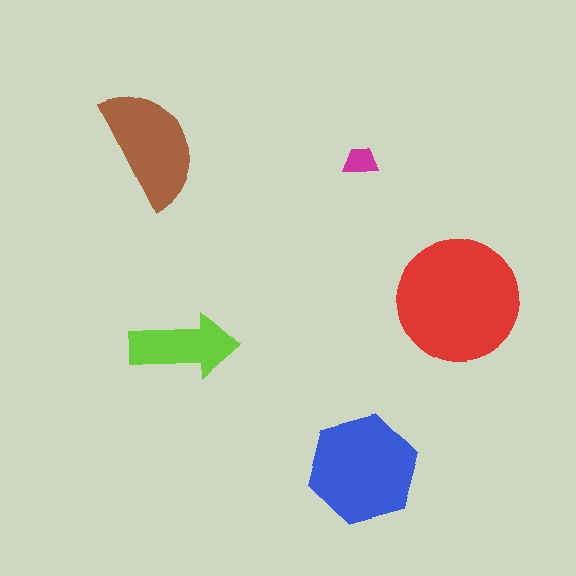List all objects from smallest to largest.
The magenta trapezoid, the lime arrow, the brown semicircle, the blue hexagon, the red circle.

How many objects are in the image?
There are 5 objects in the image.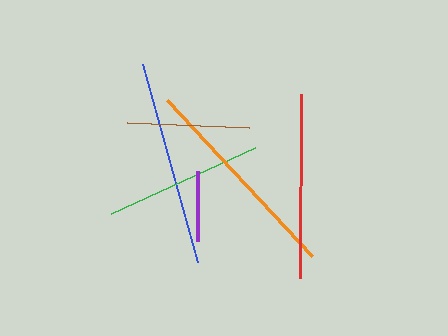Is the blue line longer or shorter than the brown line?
The blue line is longer than the brown line.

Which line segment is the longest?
The orange line is the longest at approximately 212 pixels.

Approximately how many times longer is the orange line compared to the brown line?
The orange line is approximately 1.7 times the length of the brown line.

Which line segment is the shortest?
The purple line is the shortest at approximately 70 pixels.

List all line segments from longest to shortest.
From longest to shortest: orange, blue, red, green, brown, purple.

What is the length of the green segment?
The green segment is approximately 158 pixels long.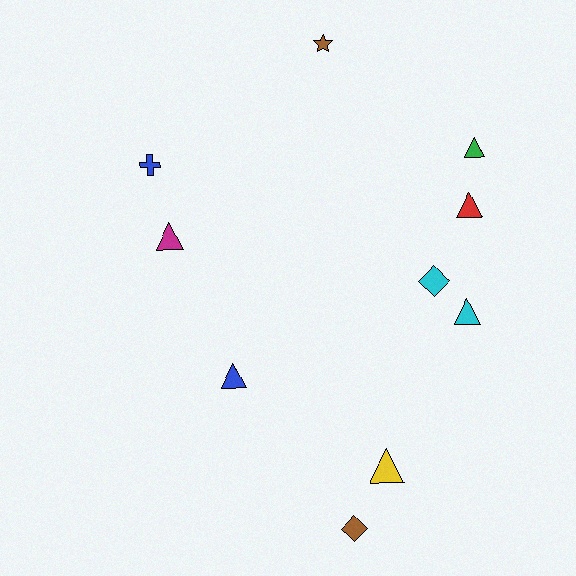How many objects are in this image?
There are 10 objects.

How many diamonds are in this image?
There are 2 diamonds.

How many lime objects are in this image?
There are no lime objects.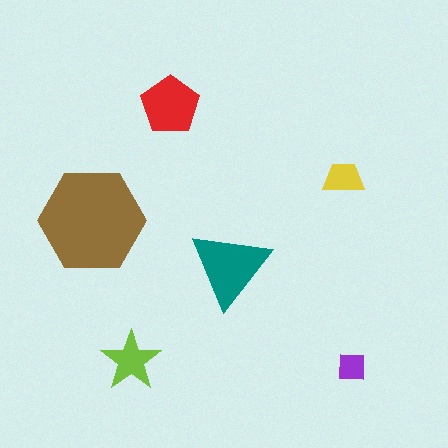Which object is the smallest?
The purple square.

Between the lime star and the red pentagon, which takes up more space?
The red pentagon.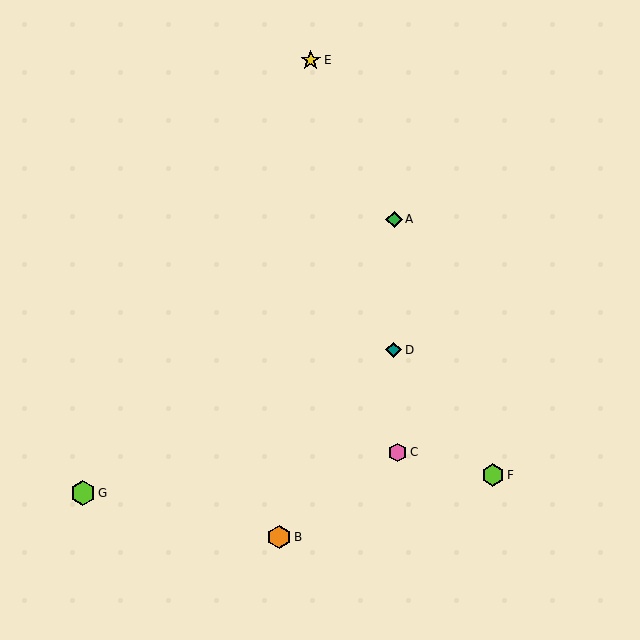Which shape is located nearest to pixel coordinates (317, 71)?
The yellow star (labeled E) at (311, 60) is nearest to that location.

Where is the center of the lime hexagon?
The center of the lime hexagon is at (83, 493).